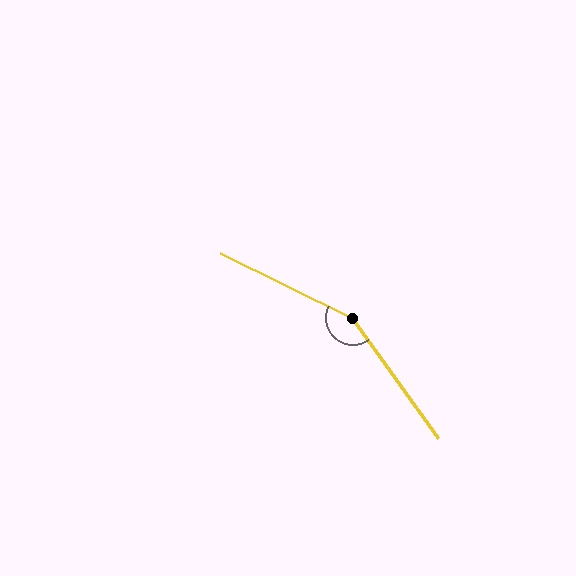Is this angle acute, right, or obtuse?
It is obtuse.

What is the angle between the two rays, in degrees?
Approximately 152 degrees.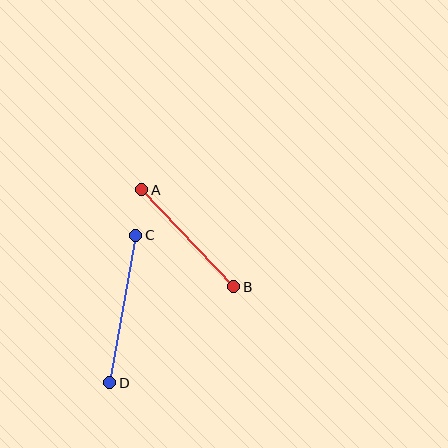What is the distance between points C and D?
The distance is approximately 150 pixels.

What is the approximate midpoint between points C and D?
The midpoint is at approximately (123, 309) pixels.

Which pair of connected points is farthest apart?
Points C and D are farthest apart.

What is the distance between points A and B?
The distance is approximately 133 pixels.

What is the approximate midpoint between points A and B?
The midpoint is at approximately (188, 238) pixels.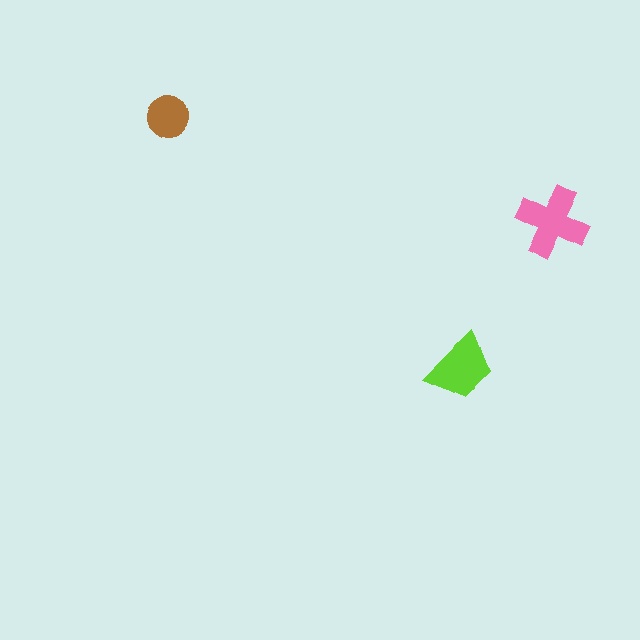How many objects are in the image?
There are 3 objects in the image.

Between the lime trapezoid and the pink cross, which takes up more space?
The pink cross.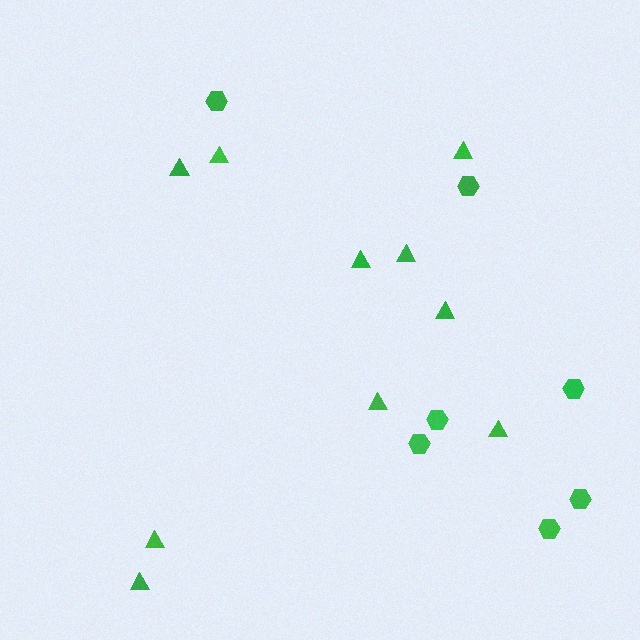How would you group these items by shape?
There are 2 groups: one group of triangles (10) and one group of hexagons (7).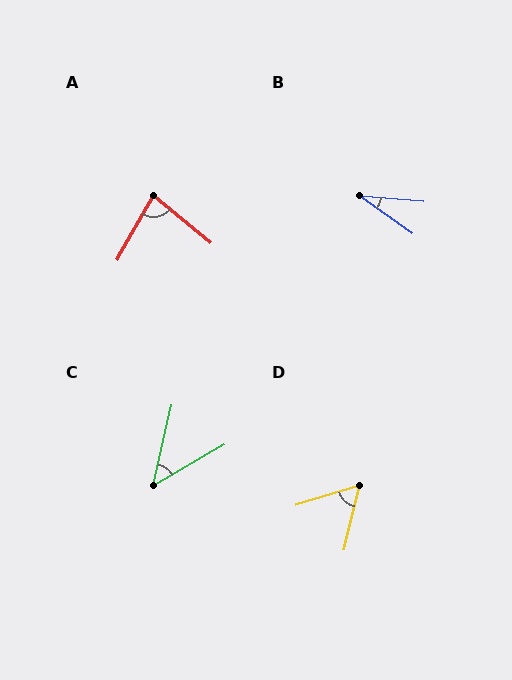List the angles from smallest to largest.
B (30°), C (47°), D (60°), A (80°).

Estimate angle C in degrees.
Approximately 47 degrees.